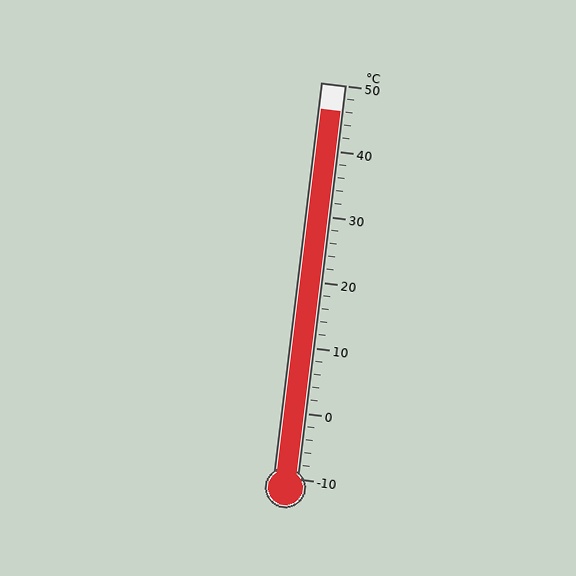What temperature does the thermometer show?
The thermometer shows approximately 46°C.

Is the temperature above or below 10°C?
The temperature is above 10°C.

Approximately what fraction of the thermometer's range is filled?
The thermometer is filled to approximately 95% of its range.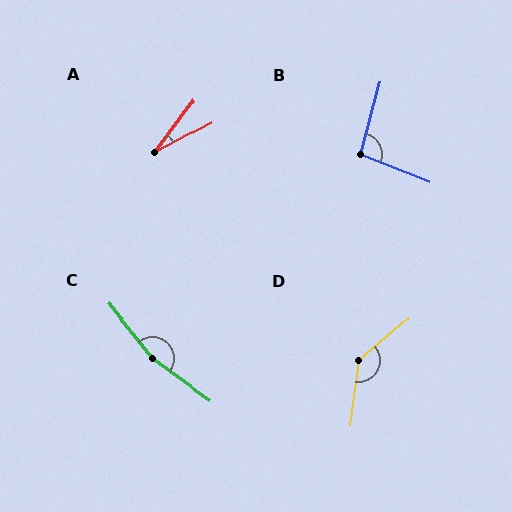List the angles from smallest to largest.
A (25°), B (96°), D (137°), C (165°).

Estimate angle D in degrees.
Approximately 137 degrees.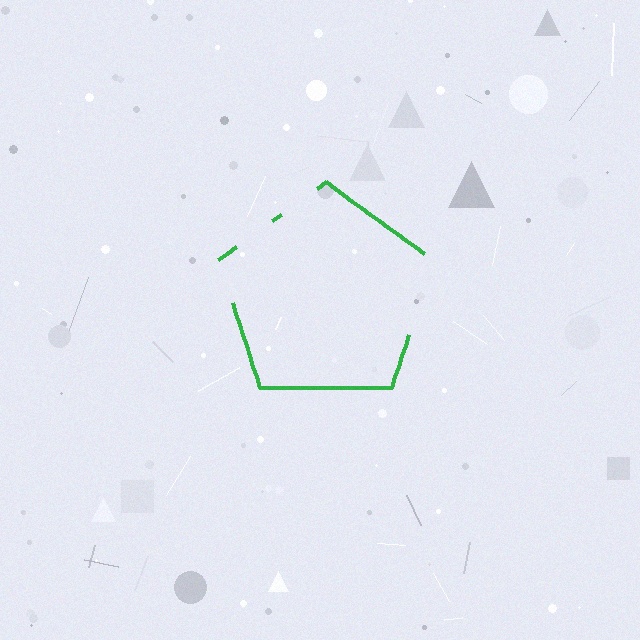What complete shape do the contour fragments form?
The contour fragments form a pentagon.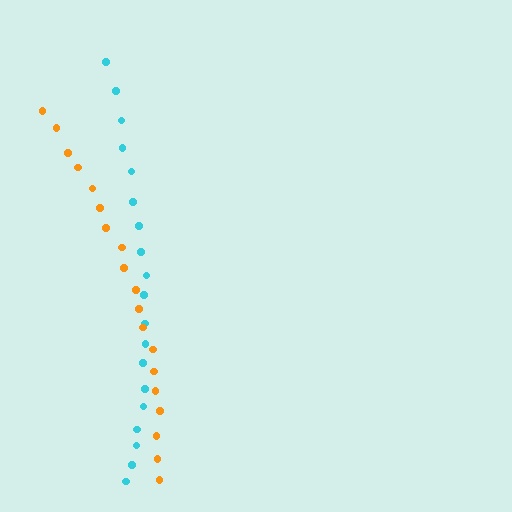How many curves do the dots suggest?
There are 2 distinct paths.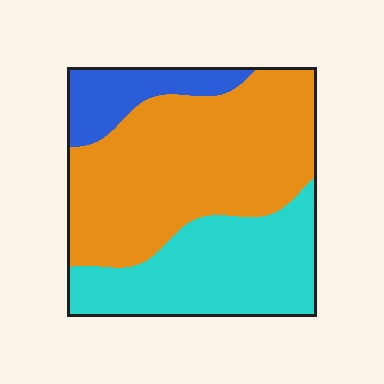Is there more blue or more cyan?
Cyan.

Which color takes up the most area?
Orange, at roughly 55%.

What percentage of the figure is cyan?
Cyan covers about 35% of the figure.